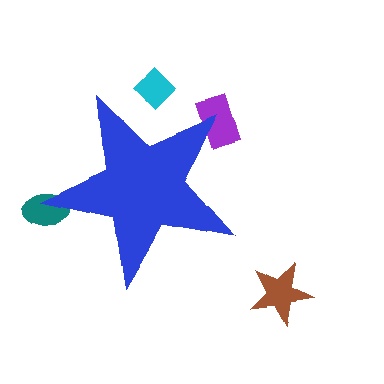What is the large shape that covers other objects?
A blue star.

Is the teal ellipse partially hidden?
Yes, the teal ellipse is partially hidden behind the blue star.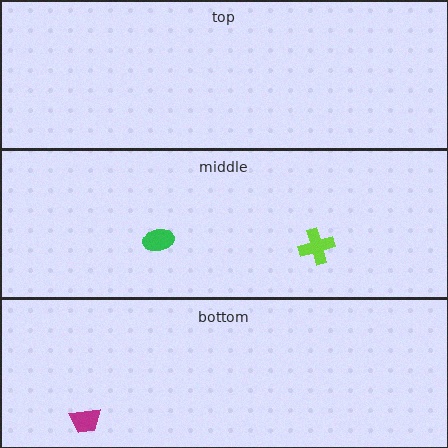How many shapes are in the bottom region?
1.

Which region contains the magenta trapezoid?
The bottom region.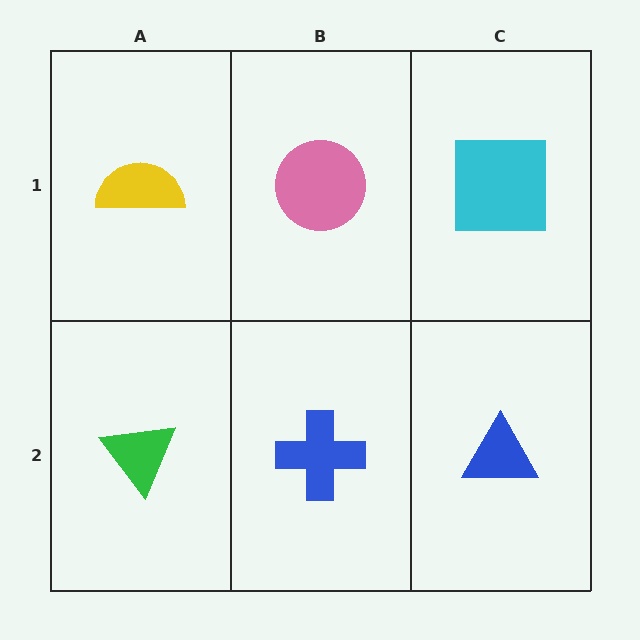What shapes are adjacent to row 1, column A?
A green triangle (row 2, column A), a pink circle (row 1, column B).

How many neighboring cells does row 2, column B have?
3.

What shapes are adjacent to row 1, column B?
A blue cross (row 2, column B), a yellow semicircle (row 1, column A), a cyan square (row 1, column C).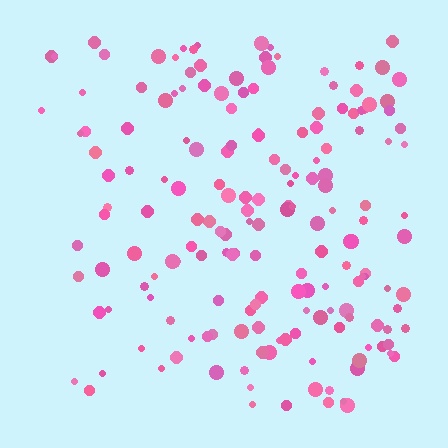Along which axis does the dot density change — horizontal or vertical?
Horizontal.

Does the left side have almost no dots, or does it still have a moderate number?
Still a moderate number, just noticeably fewer than the right.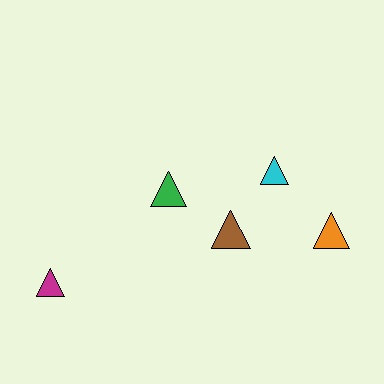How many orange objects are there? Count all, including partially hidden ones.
There is 1 orange object.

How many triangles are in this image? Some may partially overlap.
There are 5 triangles.